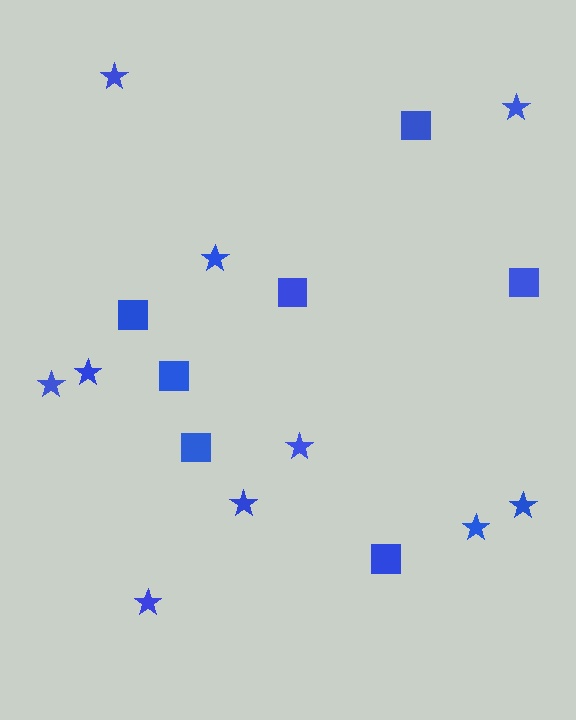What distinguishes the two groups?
There are 2 groups: one group of stars (10) and one group of squares (7).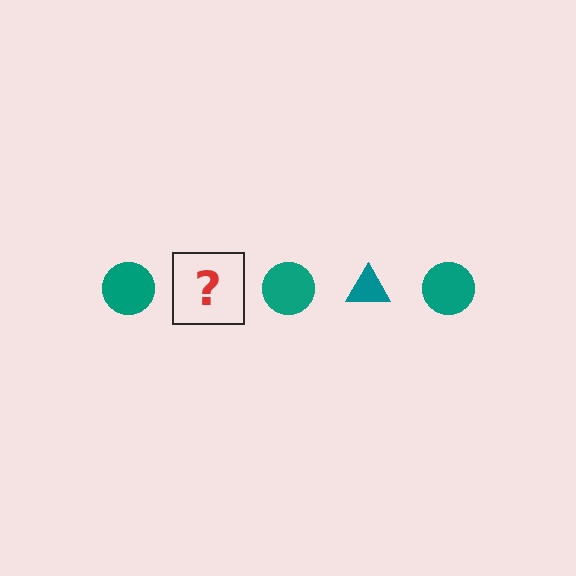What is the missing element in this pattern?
The missing element is a teal triangle.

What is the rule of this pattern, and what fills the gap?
The rule is that the pattern cycles through circle, triangle shapes in teal. The gap should be filled with a teal triangle.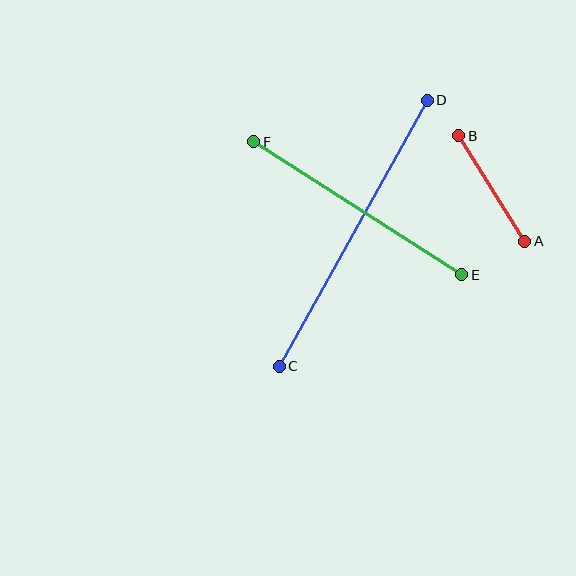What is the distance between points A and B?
The distance is approximately 124 pixels.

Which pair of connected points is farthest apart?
Points C and D are farthest apart.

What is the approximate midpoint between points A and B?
The midpoint is at approximately (492, 188) pixels.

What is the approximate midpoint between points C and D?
The midpoint is at approximately (353, 233) pixels.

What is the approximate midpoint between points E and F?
The midpoint is at approximately (358, 208) pixels.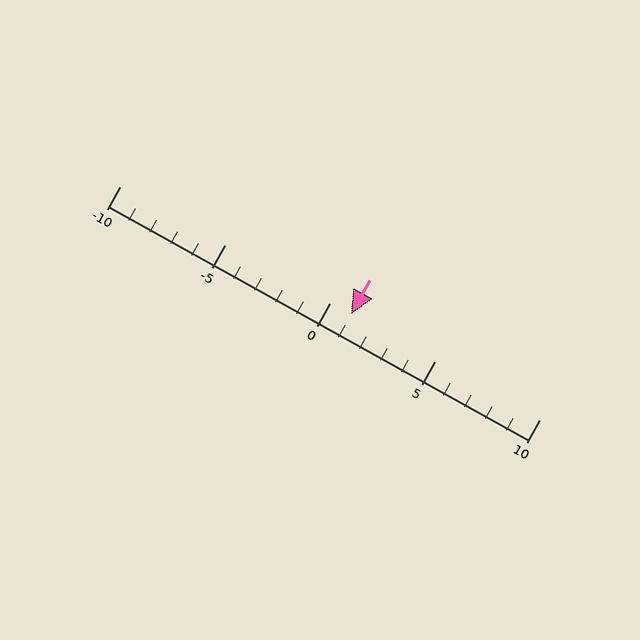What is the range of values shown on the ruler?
The ruler shows values from -10 to 10.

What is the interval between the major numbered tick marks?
The major tick marks are spaced 5 units apart.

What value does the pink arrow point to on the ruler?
The pink arrow points to approximately 1.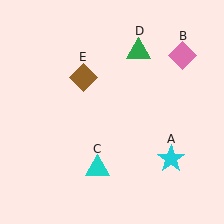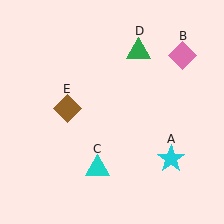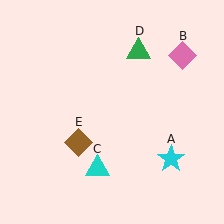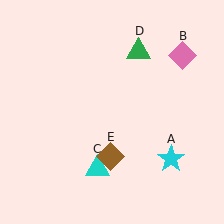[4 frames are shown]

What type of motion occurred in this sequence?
The brown diamond (object E) rotated counterclockwise around the center of the scene.